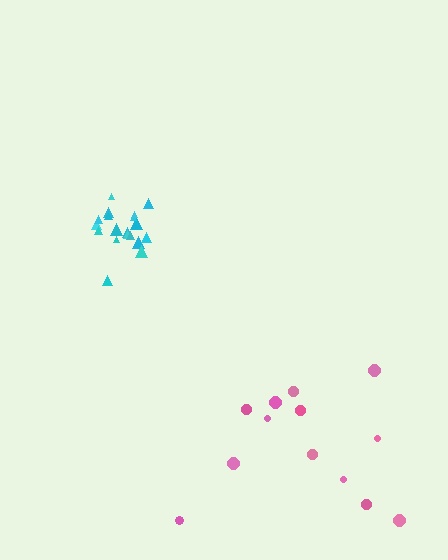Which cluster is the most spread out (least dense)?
Pink.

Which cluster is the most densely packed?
Cyan.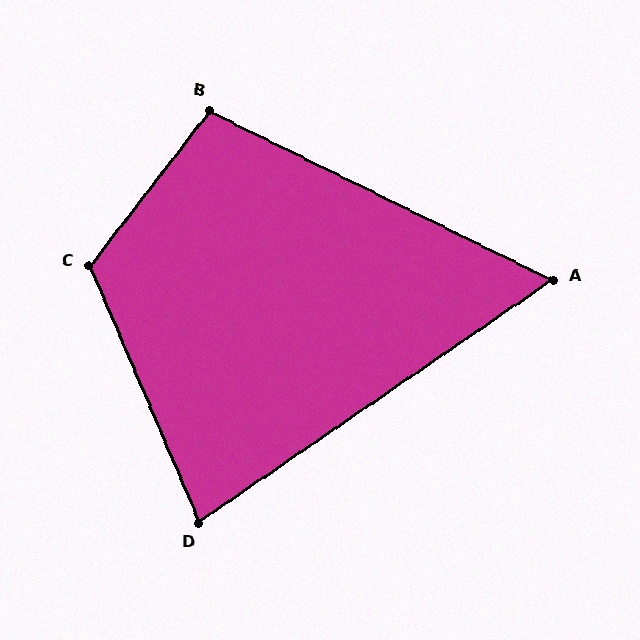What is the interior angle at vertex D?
Approximately 79 degrees (acute).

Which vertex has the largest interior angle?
C, at approximately 119 degrees.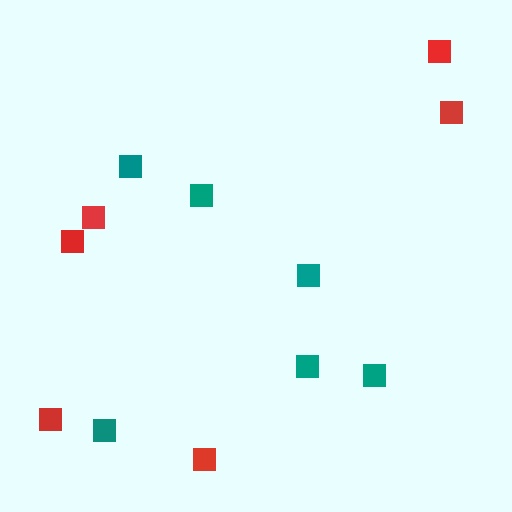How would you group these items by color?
There are 2 groups: one group of teal squares (6) and one group of red squares (6).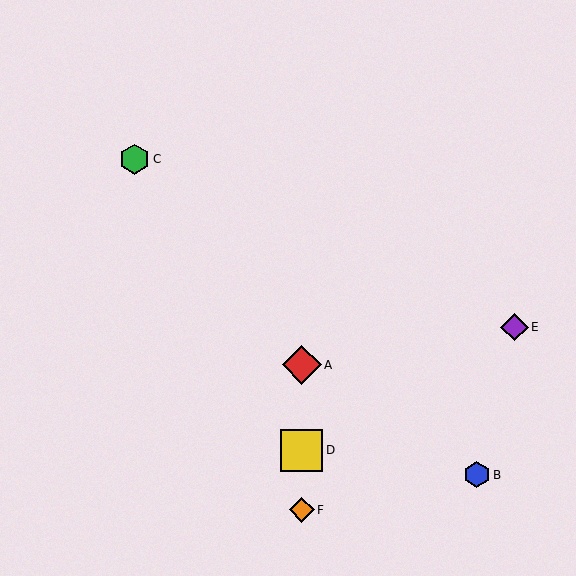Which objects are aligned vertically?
Objects A, D, F are aligned vertically.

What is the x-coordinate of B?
Object B is at x≈477.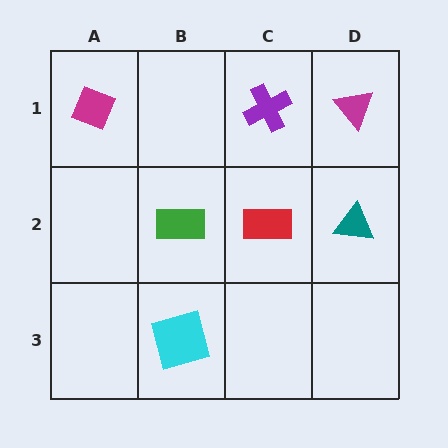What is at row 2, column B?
A green rectangle.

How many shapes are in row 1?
3 shapes.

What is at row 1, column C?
A purple cross.